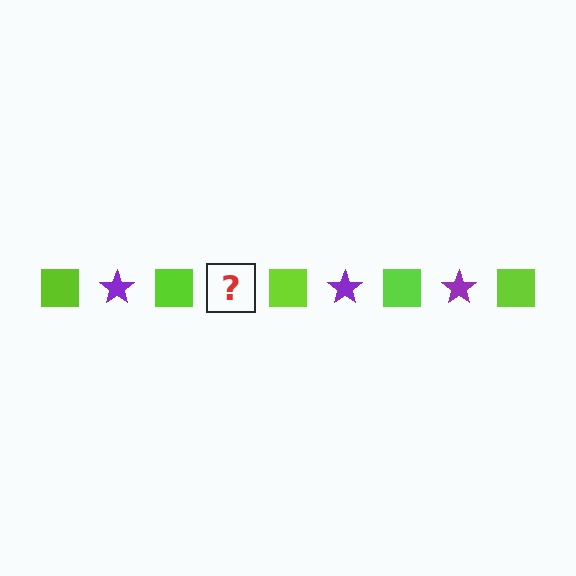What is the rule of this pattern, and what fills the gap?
The rule is that the pattern alternates between lime square and purple star. The gap should be filled with a purple star.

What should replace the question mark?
The question mark should be replaced with a purple star.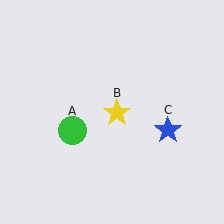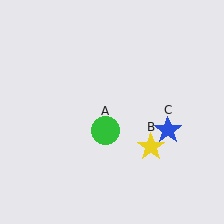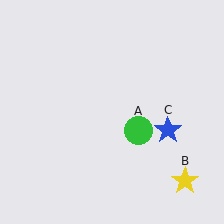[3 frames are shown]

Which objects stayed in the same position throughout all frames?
Blue star (object C) remained stationary.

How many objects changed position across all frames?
2 objects changed position: green circle (object A), yellow star (object B).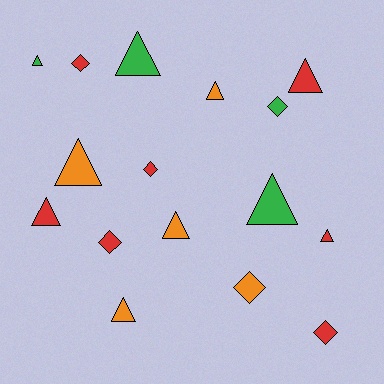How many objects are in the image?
There are 16 objects.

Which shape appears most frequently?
Triangle, with 10 objects.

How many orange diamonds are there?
There is 1 orange diamond.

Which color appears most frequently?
Red, with 7 objects.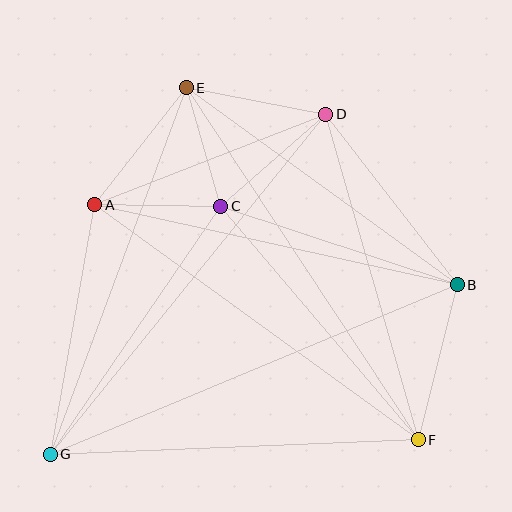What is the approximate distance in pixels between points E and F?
The distance between E and F is approximately 422 pixels.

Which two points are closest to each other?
Points C and E are closest to each other.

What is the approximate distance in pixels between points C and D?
The distance between C and D is approximately 139 pixels.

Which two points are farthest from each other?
Points B and G are farthest from each other.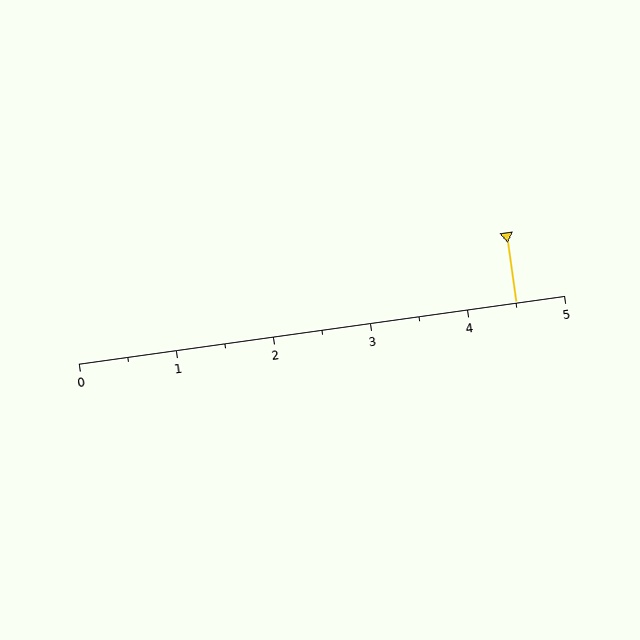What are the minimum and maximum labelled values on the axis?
The axis runs from 0 to 5.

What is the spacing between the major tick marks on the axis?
The major ticks are spaced 1 apart.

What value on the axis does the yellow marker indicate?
The marker indicates approximately 4.5.